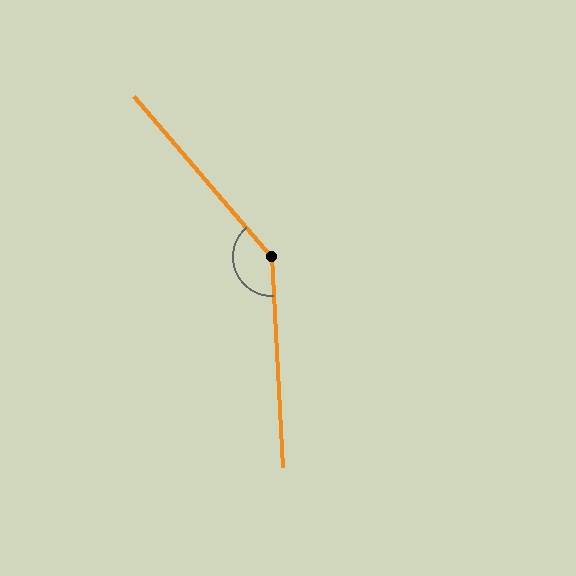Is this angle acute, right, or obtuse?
It is obtuse.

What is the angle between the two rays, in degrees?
Approximately 143 degrees.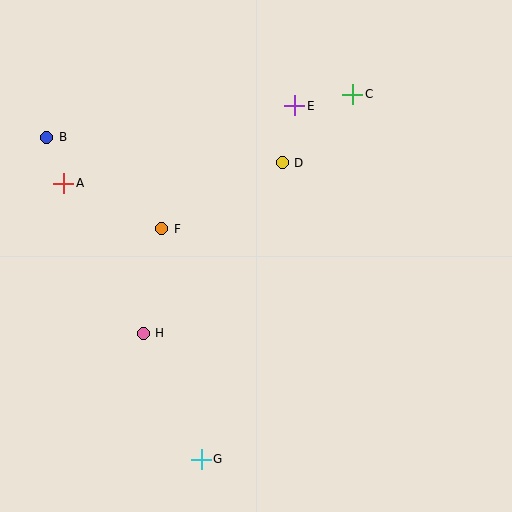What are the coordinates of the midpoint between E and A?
The midpoint between E and A is at (179, 145).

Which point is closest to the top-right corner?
Point C is closest to the top-right corner.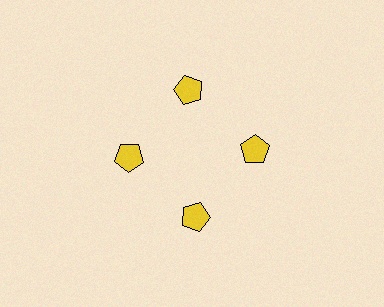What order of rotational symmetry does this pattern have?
This pattern has 4-fold rotational symmetry.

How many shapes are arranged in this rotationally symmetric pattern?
There are 4 shapes, arranged in 4 groups of 1.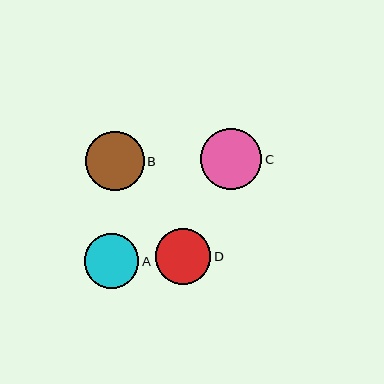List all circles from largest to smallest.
From largest to smallest: C, B, D, A.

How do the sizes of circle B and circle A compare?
Circle B and circle A are approximately the same size.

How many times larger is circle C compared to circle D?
Circle C is approximately 1.1 times the size of circle D.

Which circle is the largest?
Circle C is the largest with a size of approximately 62 pixels.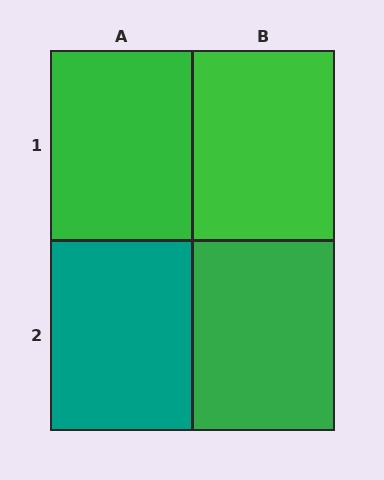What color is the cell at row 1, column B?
Green.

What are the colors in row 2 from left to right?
Teal, green.